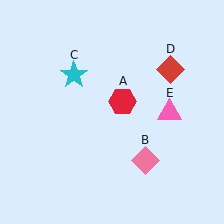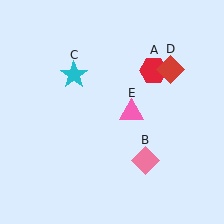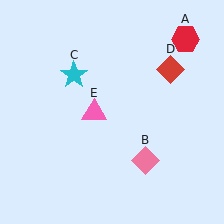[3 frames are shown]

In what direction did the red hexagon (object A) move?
The red hexagon (object A) moved up and to the right.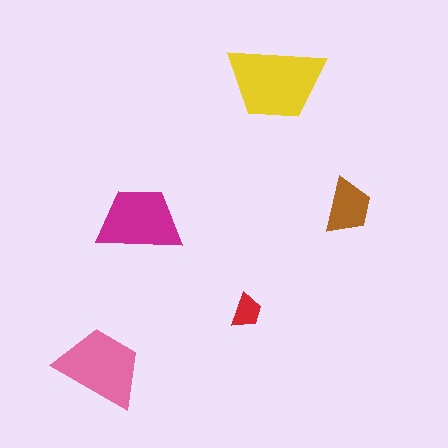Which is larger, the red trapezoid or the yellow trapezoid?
The yellow one.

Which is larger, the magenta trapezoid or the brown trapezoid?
The magenta one.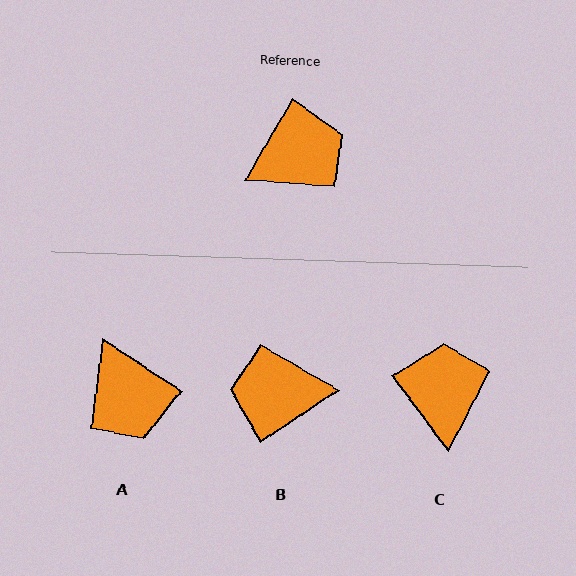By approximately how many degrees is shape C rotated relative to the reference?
Approximately 67 degrees counter-clockwise.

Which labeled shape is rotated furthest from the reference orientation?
B, about 155 degrees away.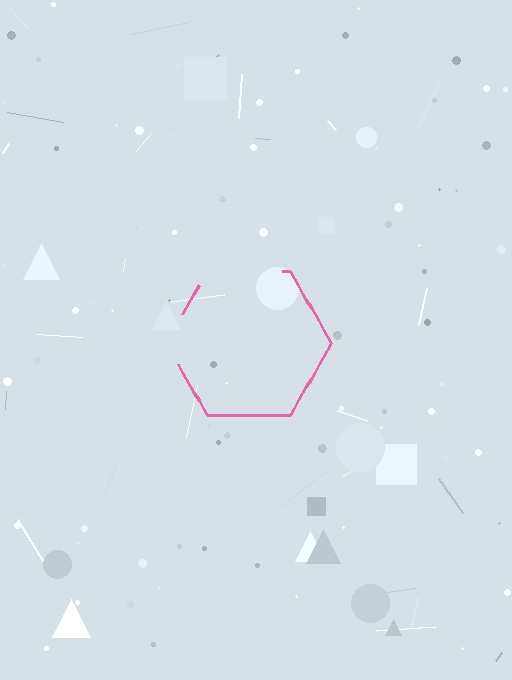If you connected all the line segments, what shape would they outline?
They would outline a hexagon.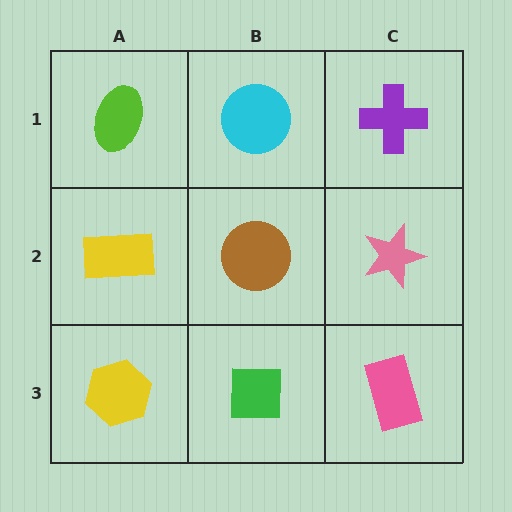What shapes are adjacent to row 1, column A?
A yellow rectangle (row 2, column A), a cyan circle (row 1, column B).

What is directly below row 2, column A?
A yellow hexagon.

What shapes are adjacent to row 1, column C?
A pink star (row 2, column C), a cyan circle (row 1, column B).